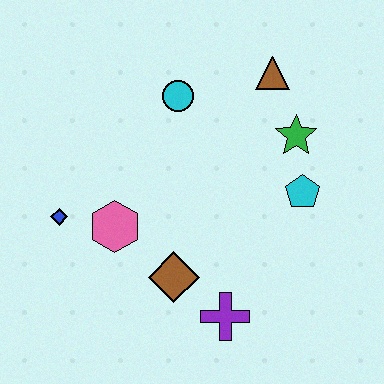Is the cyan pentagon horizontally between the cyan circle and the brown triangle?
No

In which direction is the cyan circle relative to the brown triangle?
The cyan circle is to the left of the brown triangle.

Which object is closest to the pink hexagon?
The blue diamond is closest to the pink hexagon.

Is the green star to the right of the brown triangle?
Yes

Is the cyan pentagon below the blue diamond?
No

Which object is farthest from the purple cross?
The brown triangle is farthest from the purple cross.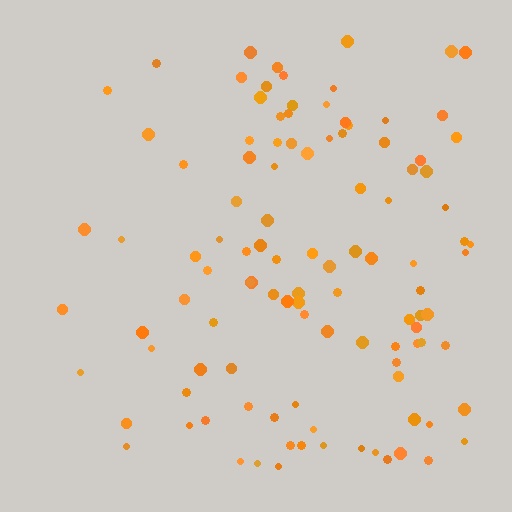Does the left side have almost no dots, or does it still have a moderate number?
Still a moderate number, just noticeably fewer than the right.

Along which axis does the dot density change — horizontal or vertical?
Horizontal.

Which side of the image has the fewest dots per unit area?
The left.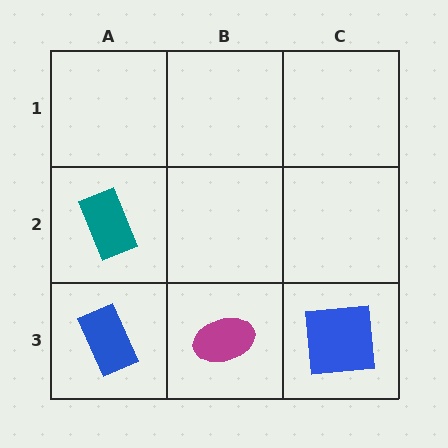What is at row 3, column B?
A magenta ellipse.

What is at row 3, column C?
A blue square.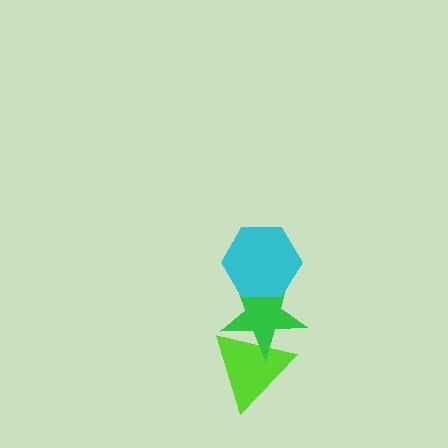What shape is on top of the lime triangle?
The green star is on top of the lime triangle.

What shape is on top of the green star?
The cyan hexagon is on top of the green star.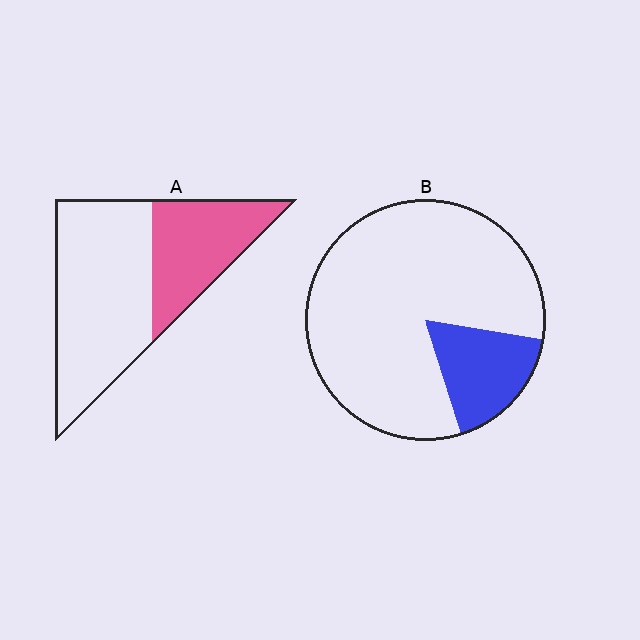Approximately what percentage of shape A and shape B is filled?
A is approximately 35% and B is approximately 20%.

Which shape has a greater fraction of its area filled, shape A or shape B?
Shape A.